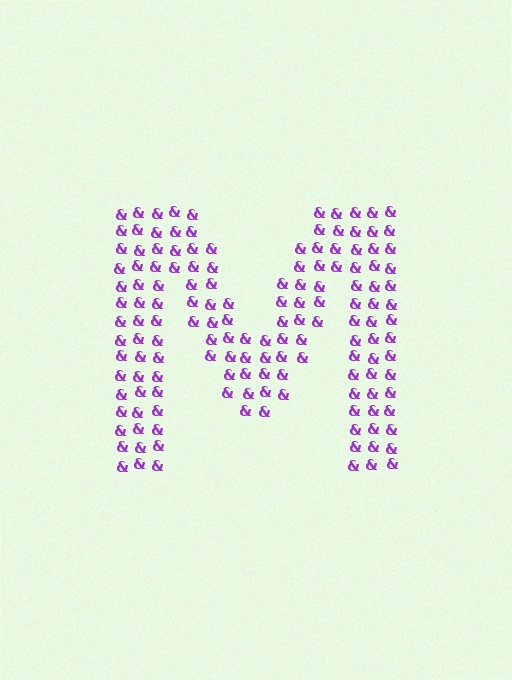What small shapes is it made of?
It is made of small ampersands.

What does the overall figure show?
The overall figure shows the letter M.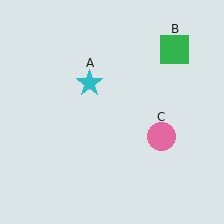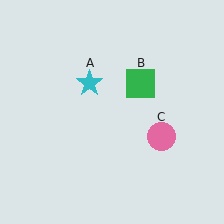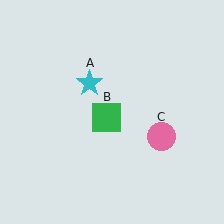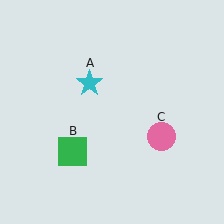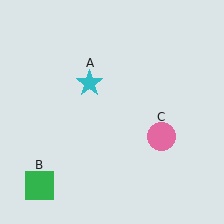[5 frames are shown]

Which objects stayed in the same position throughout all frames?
Cyan star (object A) and pink circle (object C) remained stationary.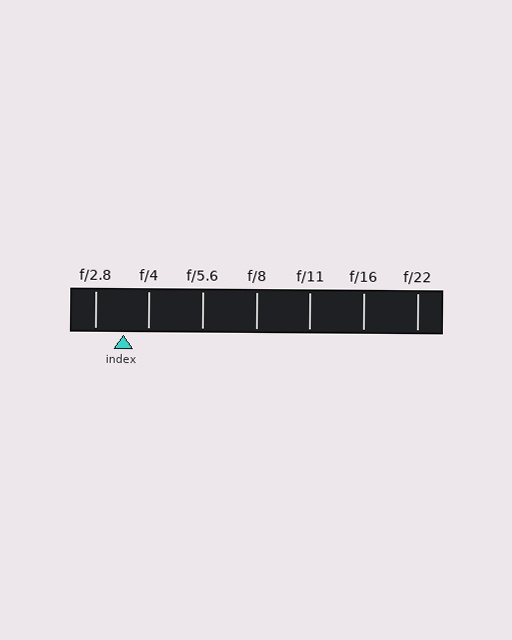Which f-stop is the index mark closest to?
The index mark is closest to f/4.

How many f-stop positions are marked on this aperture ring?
There are 7 f-stop positions marked.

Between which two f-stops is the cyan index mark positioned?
The index mark is between f/2.8 and f/4.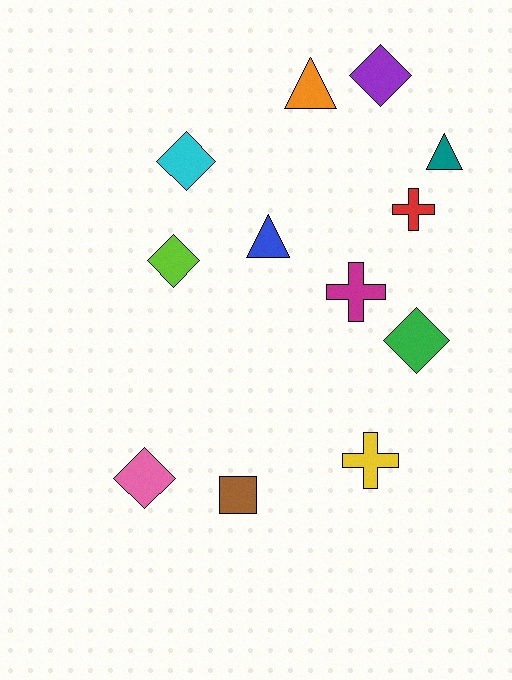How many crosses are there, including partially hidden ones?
There are 3 crosses.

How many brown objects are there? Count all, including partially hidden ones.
There is 1 brown object.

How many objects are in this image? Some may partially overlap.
There are 12 objects.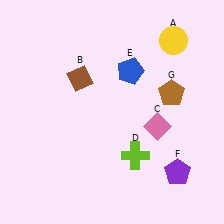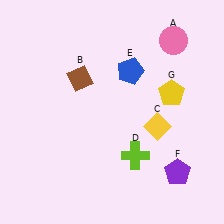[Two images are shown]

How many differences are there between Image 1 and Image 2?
There are 3 differences between the two images.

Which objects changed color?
A changed from yellow to pink. C changed from pink to yellow. G changed from brown to yellow.